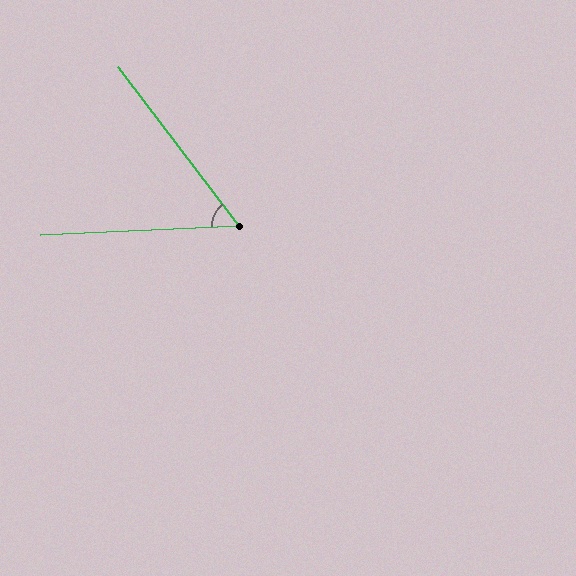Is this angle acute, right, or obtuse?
It is acute.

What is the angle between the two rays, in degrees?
Approximately 55 degrees.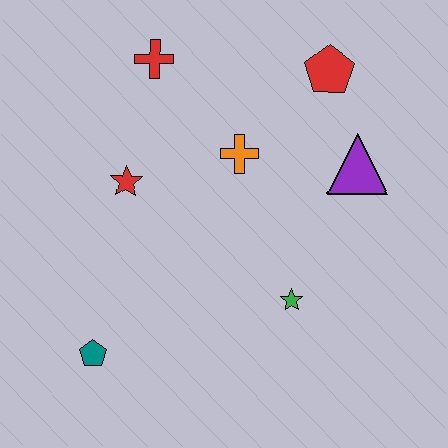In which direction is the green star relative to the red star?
The green star is to the right of the red star.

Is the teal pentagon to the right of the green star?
No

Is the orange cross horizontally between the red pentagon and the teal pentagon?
Yes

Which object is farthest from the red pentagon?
The teal pentagon is farthest from the red pentagon.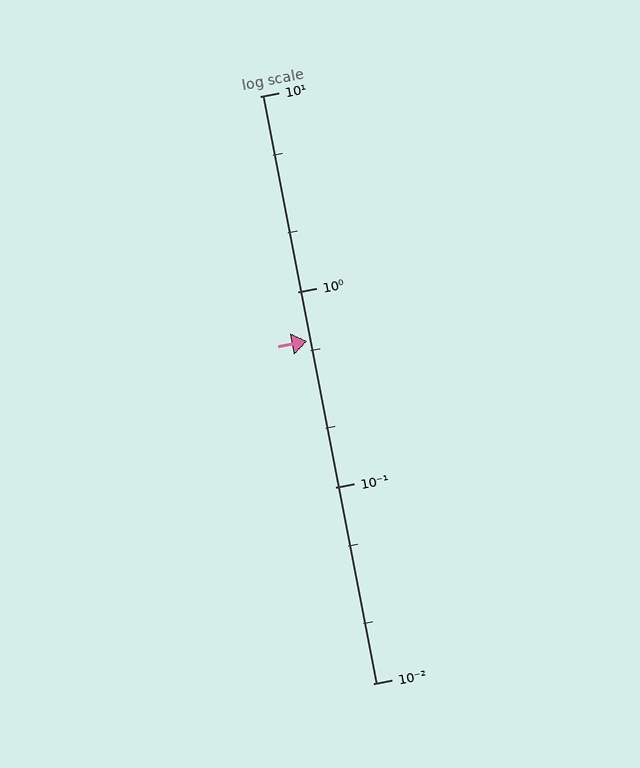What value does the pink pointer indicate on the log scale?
The pointer indicates approximately 0.56.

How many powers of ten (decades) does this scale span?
The scale spans 3 decades, from 0.01 to 10.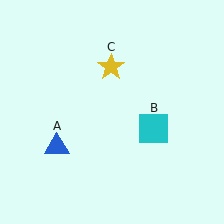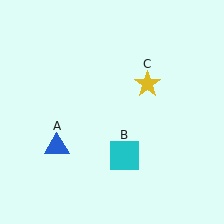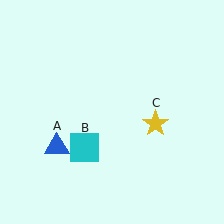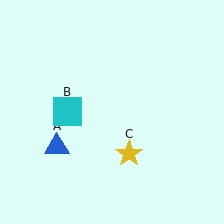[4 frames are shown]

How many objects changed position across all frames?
2 objects changed position: cyan square (object B), yellow star (object C).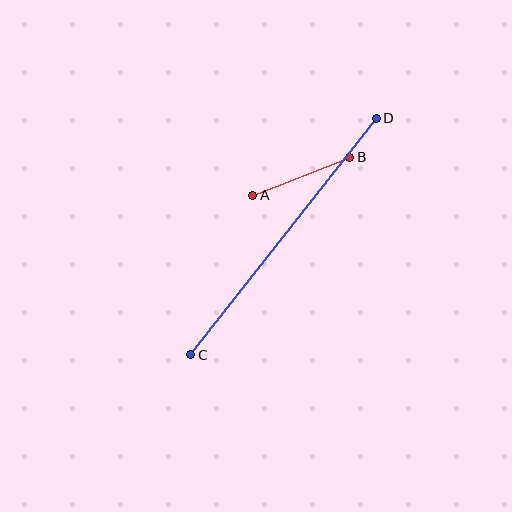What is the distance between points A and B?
The distance is approximately 104 pixels.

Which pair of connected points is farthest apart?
Points C and D are farthest apart.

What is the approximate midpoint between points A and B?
The midpoint is at approximately (301, 176) pixels.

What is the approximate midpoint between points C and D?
The midpoint is at approximately (283, 237) pixels.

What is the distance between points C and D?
The distance is approximately 301 pixels.